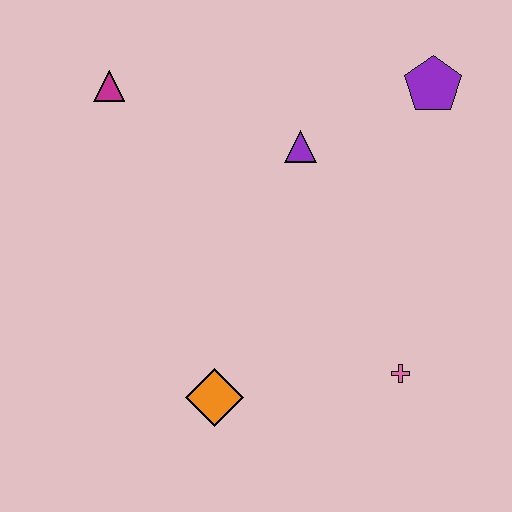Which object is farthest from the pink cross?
The magenta triangle is farthest from the pink cross.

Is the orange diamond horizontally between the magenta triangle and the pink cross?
Yes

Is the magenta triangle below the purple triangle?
No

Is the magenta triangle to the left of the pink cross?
Yes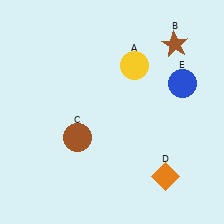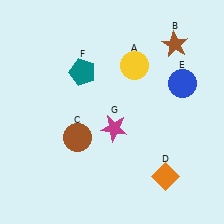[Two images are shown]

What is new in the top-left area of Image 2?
A teal pentagon (F) was added in the top-left area of Image 2.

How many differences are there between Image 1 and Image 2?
There are 2 differences between the two images.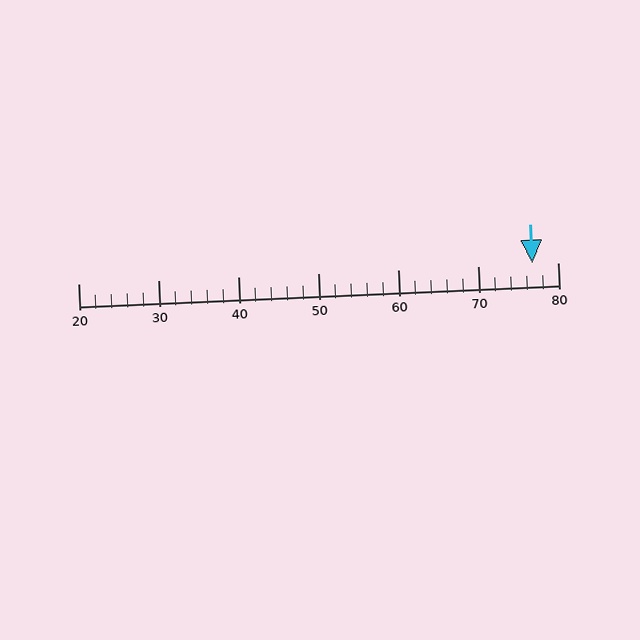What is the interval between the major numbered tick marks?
The major tick marks are spaced 10 units apart.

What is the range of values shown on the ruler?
The ruler shows values from 20 to 80.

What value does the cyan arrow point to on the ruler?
The cyan arrow points to approximately 77.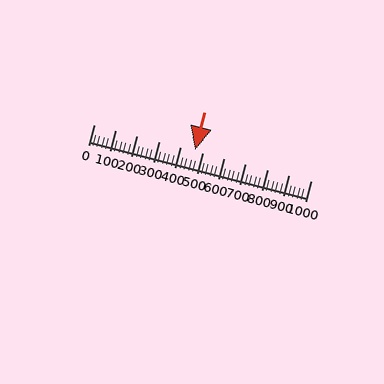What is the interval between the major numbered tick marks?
The major tick marks are spaced 100 units apart.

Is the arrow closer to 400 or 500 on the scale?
The arrow is closer to 500.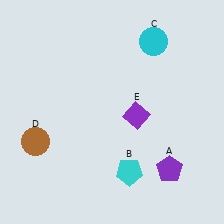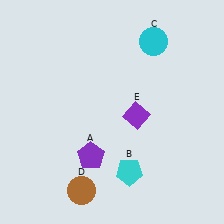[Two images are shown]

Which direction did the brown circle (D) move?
The brown circle (D) moved down.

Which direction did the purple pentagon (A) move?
The purple pentagon (A) moved left.